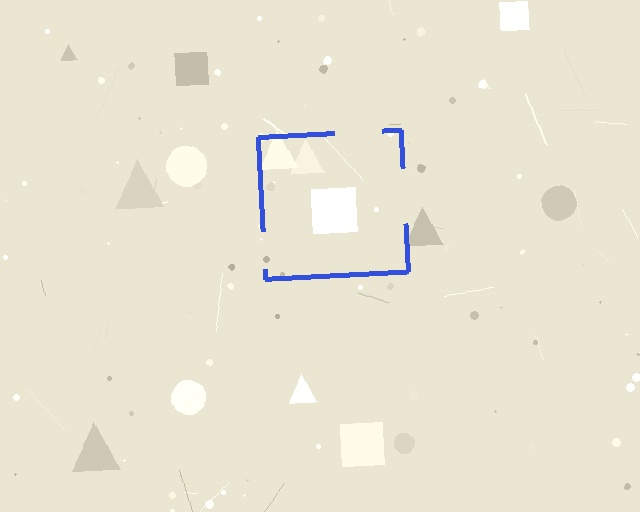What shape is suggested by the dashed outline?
The dashed outline suggests a square.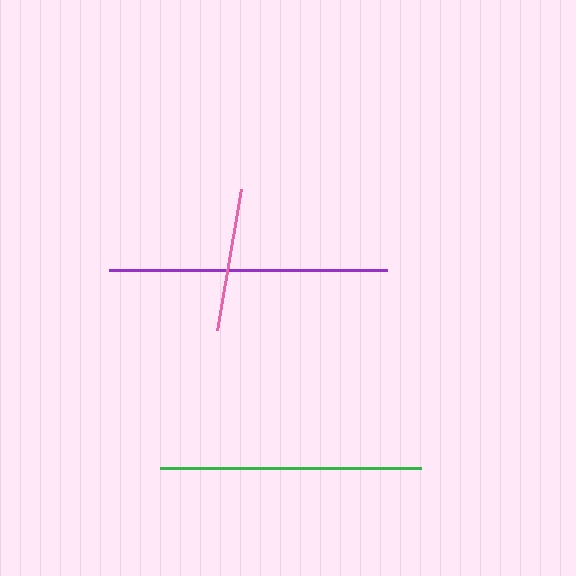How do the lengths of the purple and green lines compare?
The purple and green lines are approximately the same length.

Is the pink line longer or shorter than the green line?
The green line is longer than the pink line.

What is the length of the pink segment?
The pink segment is approximately 143 pixels long.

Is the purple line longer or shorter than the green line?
The purple line is longer than the green line.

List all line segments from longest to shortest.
From longest to shortest: purple, green, pink.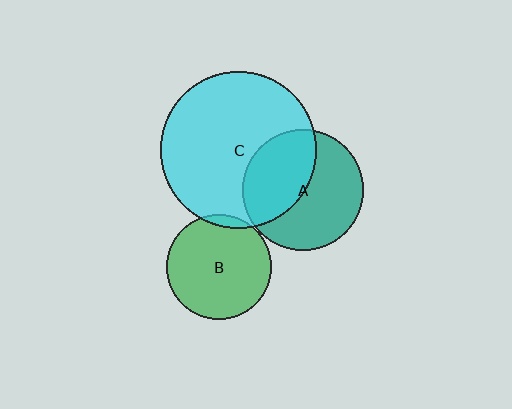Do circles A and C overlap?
Yes.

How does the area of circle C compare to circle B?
Approximately 2.2 times.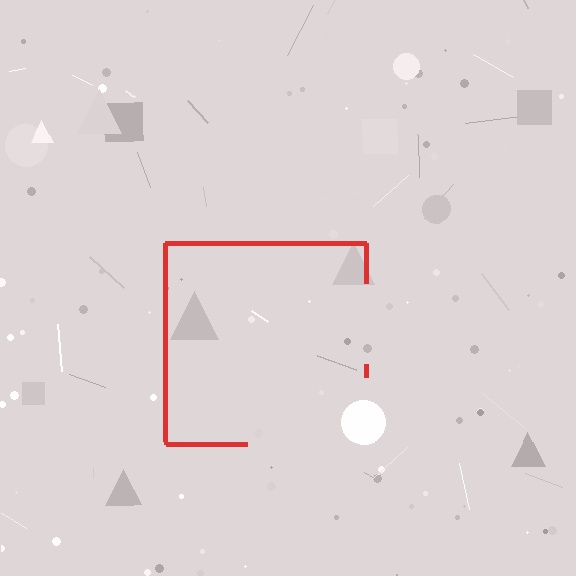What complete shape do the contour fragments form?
The contour fragments form a square.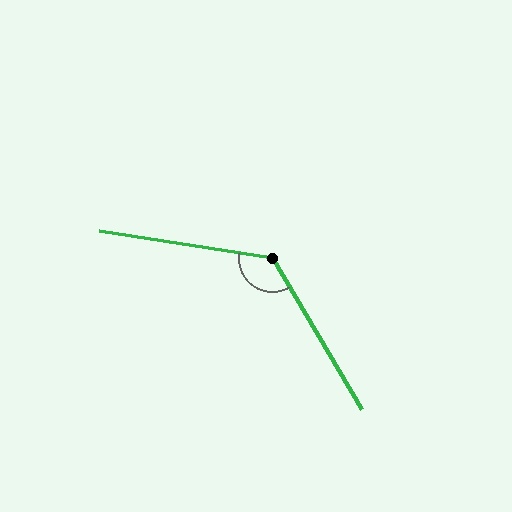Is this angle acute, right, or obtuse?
It is obtuse.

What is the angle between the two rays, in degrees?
Approximately 129 degrees.